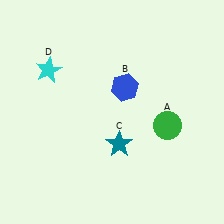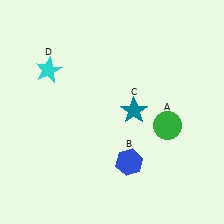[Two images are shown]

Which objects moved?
The objects that moved are: the blue hexagon (B), the teal star (C).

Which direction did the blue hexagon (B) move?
The blue hexagon (B) moved down.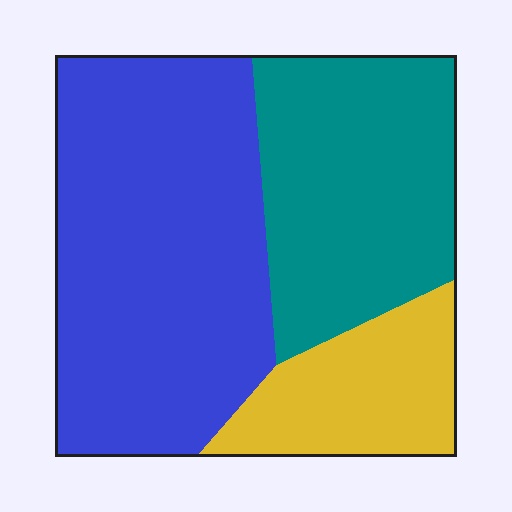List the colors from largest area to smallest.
From largest to smallest: blue, teal, yellow.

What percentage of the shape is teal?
Teal covers 32% of the shape.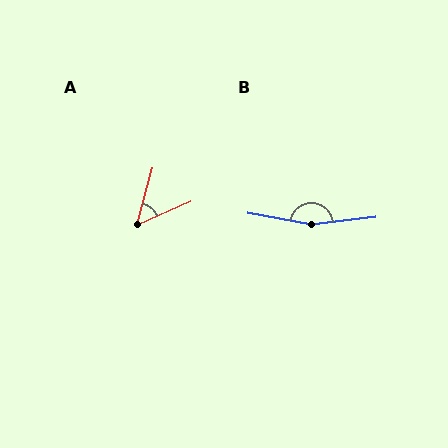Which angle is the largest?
B, at approximately 163 degrees.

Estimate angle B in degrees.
Approximately 163 degrees.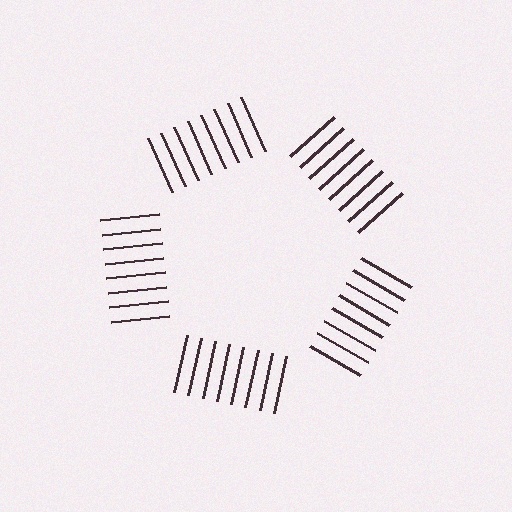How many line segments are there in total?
40 — 8 along each of the 5 edges.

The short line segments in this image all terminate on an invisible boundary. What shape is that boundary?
An illusory pentagon — the line segments terminate on its edges but no continuous stroke is drawn.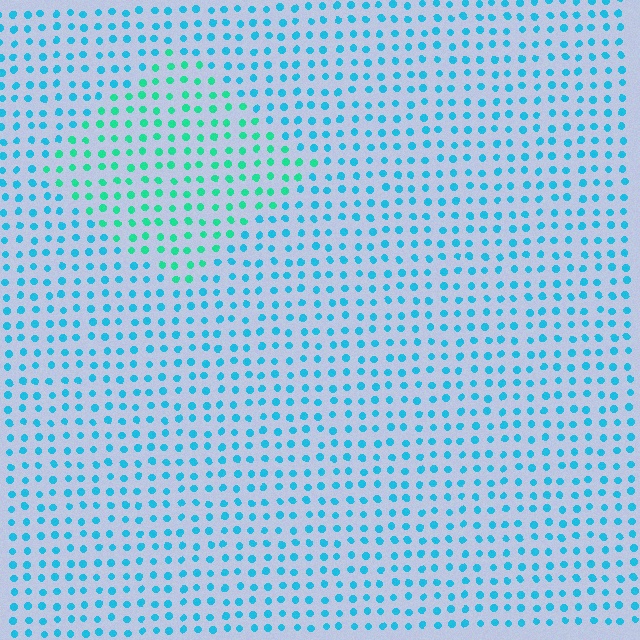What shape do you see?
I see a diamond.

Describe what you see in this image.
The image is filled with small cyan elements in a uniform arrangement. A diamond-shaped region is visible where the elements are tinted to a slightly different hue, forming a subtle color boundary.